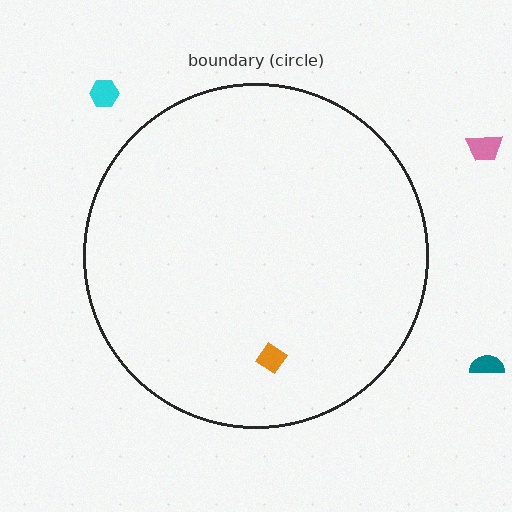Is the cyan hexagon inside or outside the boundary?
Outside.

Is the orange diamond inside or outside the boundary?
Inside.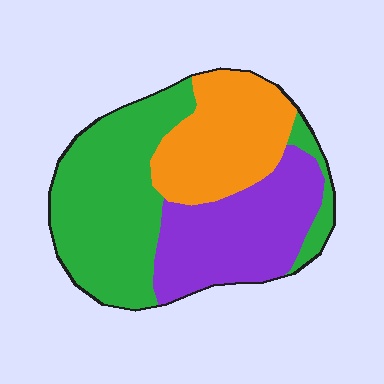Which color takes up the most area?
Green, at roughly 45%.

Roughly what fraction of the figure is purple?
Purple takes up about one third (1/3) of the figure.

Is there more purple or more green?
Green.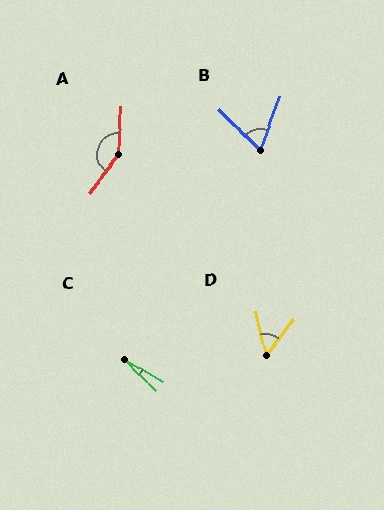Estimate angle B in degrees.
Approximately 65 degrees.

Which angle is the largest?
A, at approximately 146 degrees.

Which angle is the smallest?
C, at approximately 15 degrees.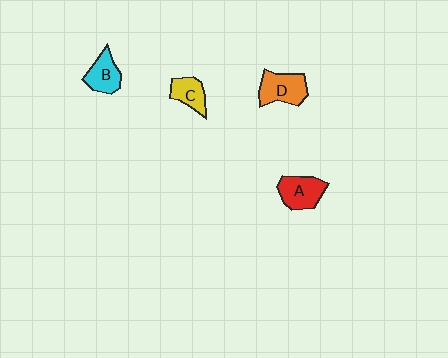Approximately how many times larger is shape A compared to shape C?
Approximately 1.3 times.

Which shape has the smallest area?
Shape C (yellow).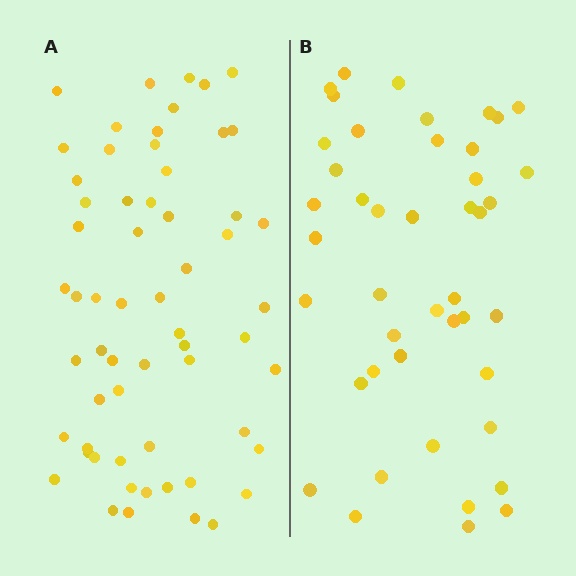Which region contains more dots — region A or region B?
Region A (the left region) has more dots.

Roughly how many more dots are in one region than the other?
Region A has approximately 15 more dots than region B.